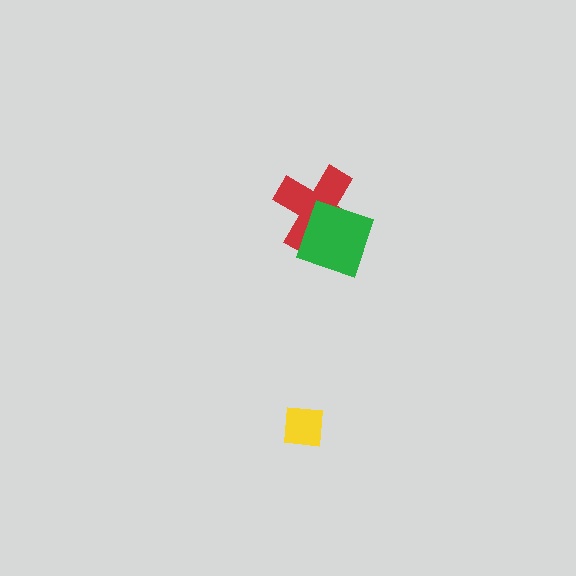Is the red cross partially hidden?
Yes, it is partially covered by another shape.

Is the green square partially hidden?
No, no other shape covers it.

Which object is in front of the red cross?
The green square is in front of the red cross.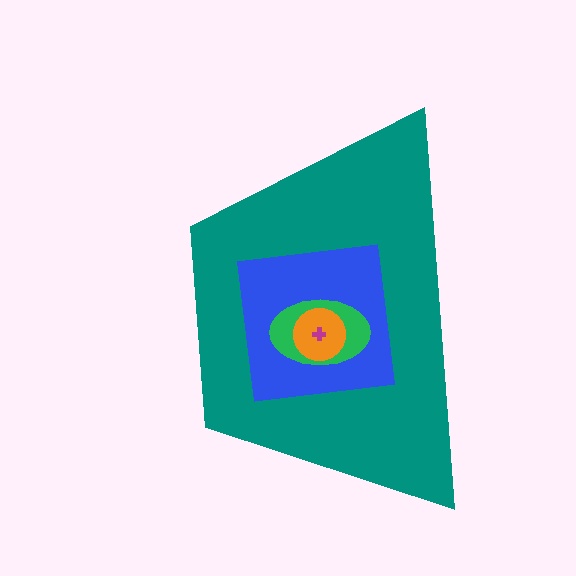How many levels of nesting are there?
5.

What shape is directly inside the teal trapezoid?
The blue square.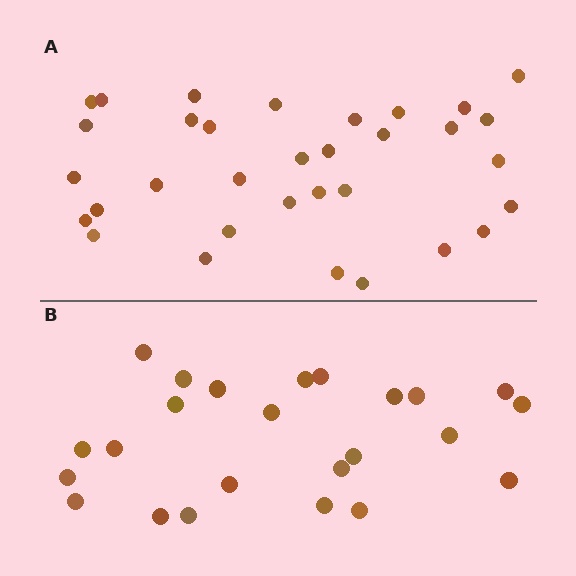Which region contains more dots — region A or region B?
Region A (the top region) has more dots.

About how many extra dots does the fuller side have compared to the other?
Region A has roughly 8 or so more dots than region B.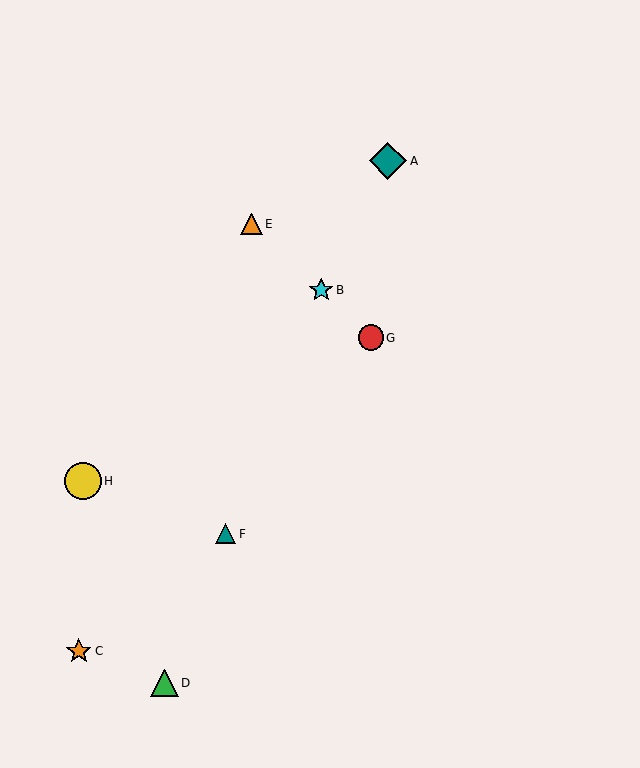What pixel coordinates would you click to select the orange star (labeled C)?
Click at (79, 651) to select the orange star C.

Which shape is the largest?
The teal diamond (labeled A) is the largest.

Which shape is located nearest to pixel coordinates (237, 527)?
The teal triangle (labeled F) at (226, 534) is nearest to that location.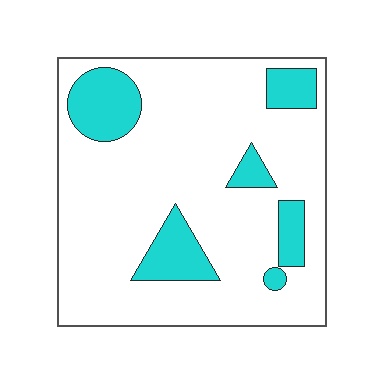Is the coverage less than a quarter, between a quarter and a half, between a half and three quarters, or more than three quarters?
Less than a quarter.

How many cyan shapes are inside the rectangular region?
6.